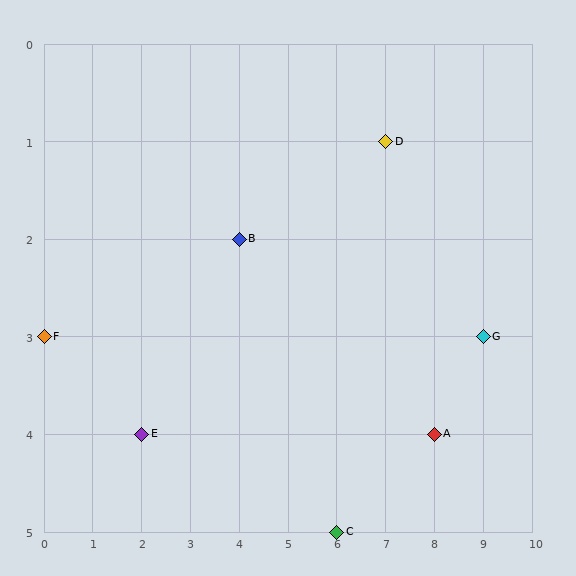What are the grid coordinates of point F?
Point F is at grid coordinates (0, 3).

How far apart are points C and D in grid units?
Points C and D are 1 column and 4 rows apart (about 4.1 grid units diagonally).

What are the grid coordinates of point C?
Point C is at grid coordinates (6, 5).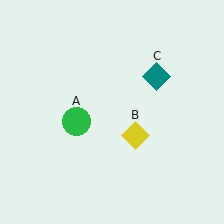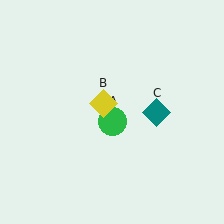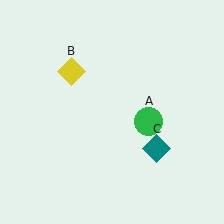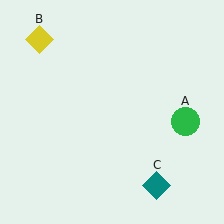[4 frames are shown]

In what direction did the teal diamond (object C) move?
The teal diamond (object C) moved down.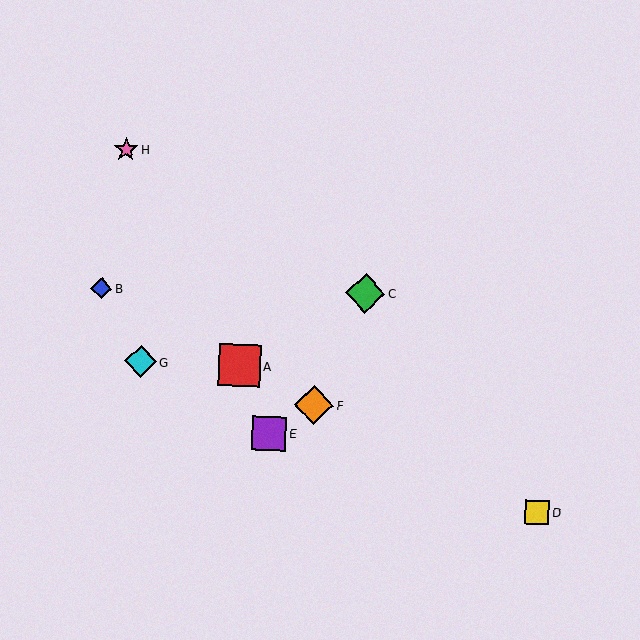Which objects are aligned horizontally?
Objects A, G are aligned horizontally.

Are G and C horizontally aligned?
No, G is at y≈361 and C is at y≈293.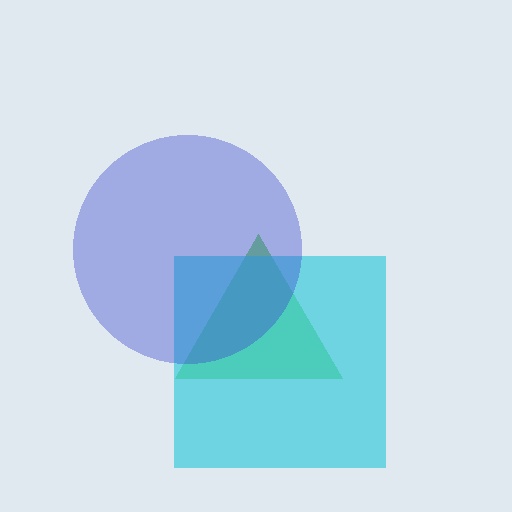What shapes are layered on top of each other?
The layered shapes are: a green triangle, a cyan square, a blue circle.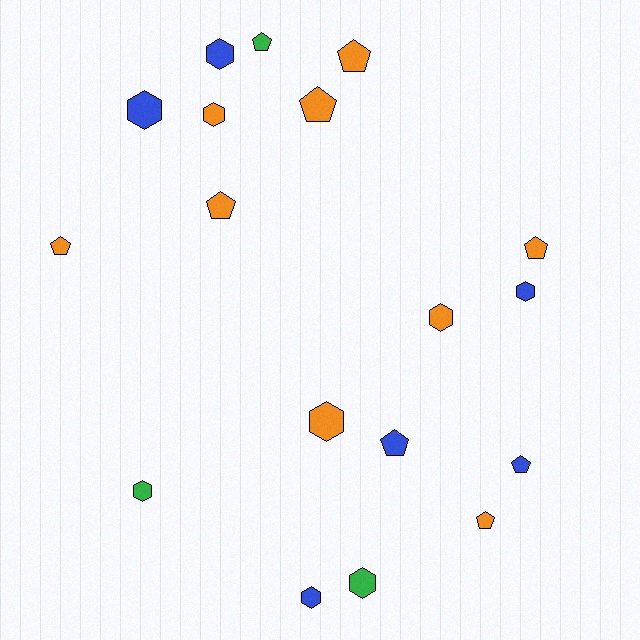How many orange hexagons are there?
There are 3 orange hexagons.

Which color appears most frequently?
Orange, with 9 objects.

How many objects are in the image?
There are 18 objects.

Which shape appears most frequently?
Hexagon, with 9 objects.